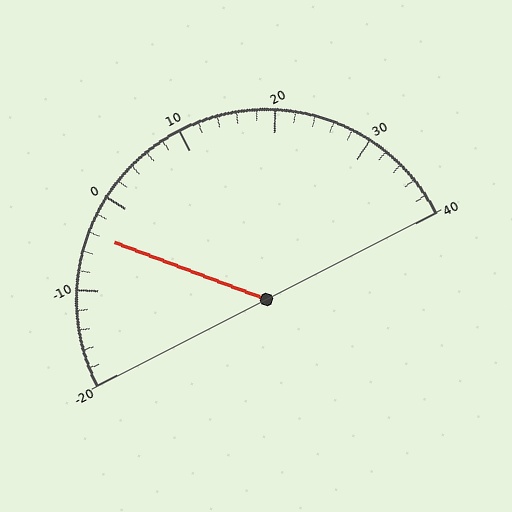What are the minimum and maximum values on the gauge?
The gauge ranges from -20 to 40.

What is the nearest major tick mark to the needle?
The nearest major tick mark is 0.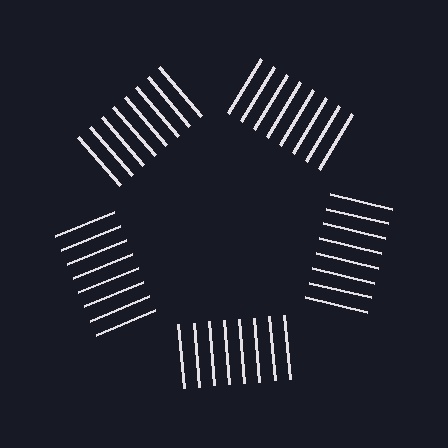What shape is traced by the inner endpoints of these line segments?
An illusory pentagon — the line segments terminate on its edges but no continuous stroke is drawn.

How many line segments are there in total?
40 — 8 along each of the 5 edges.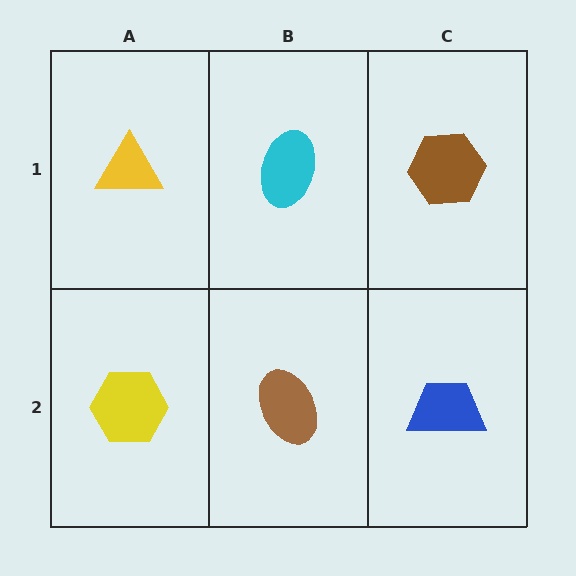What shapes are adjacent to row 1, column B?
A brown ellipse (row 2, column B), a yellow triangle (row 1, column A), a brown hexagon (row 1, column C).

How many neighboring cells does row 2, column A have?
2.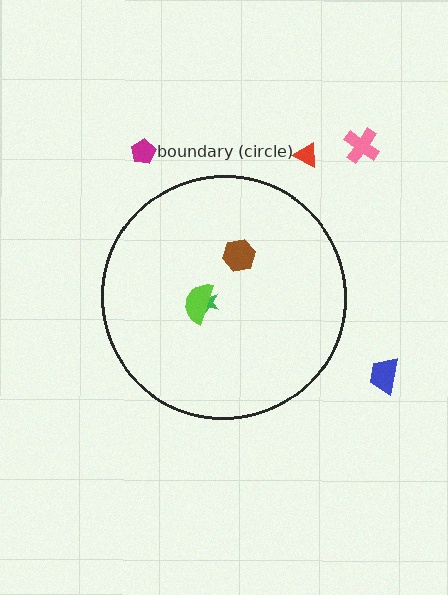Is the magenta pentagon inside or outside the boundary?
Outside.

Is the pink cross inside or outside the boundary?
Outside.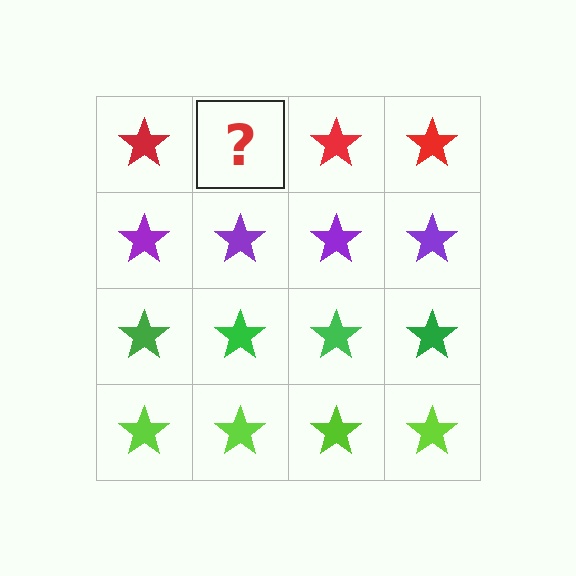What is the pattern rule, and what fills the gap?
The rule is that each row has a consistent color. The gap should be filled with a red star.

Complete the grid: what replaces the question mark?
The question mark should be replaced with a red star.